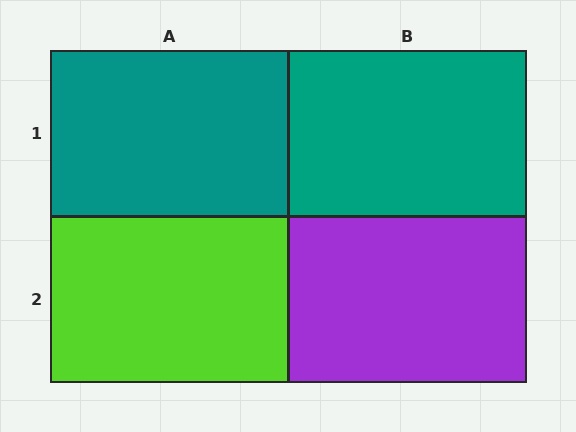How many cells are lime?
1 cell is lime.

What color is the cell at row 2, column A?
Lime.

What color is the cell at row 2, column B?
Purple.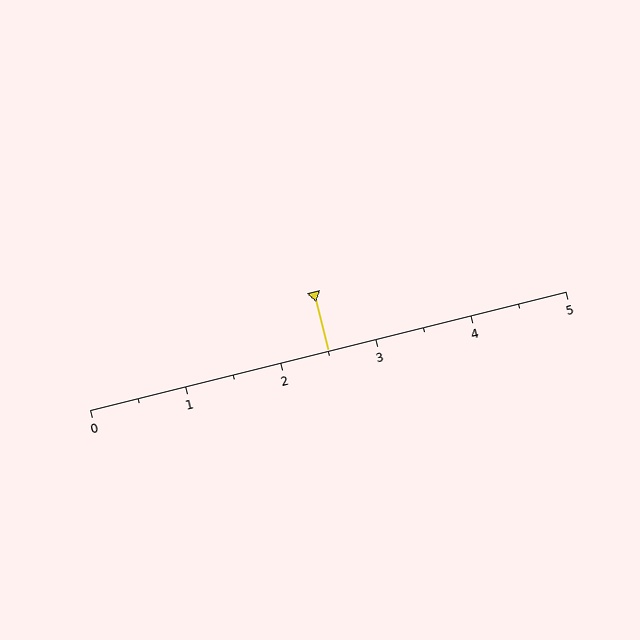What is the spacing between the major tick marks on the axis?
The major ticks are spaced 1 apart.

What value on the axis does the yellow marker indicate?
The marker indicates approximately 2.5.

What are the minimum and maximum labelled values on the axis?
The axis runs from 0 to 5.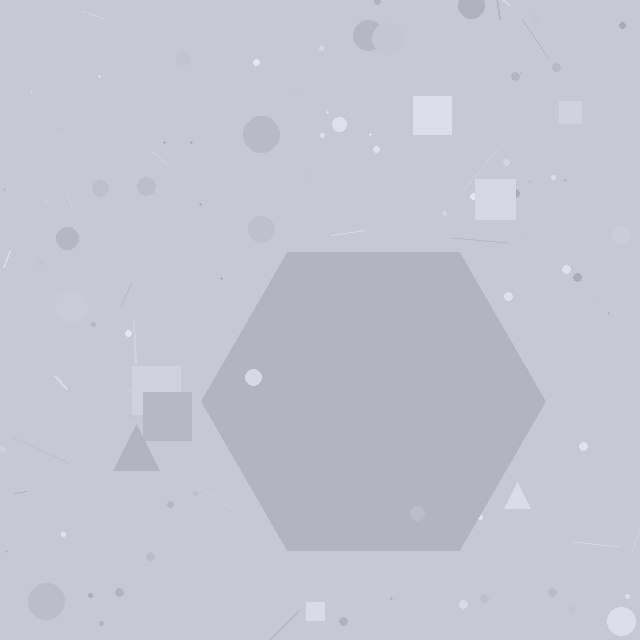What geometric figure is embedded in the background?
A hexagon is embedded in the background.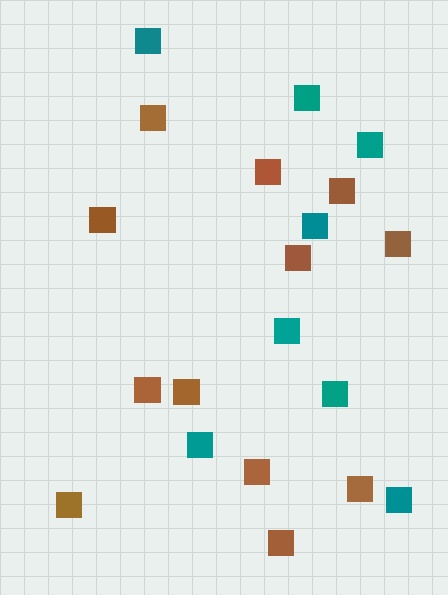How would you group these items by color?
There are 2 groups: one group of brown squares (12) and one group of teal squares (8).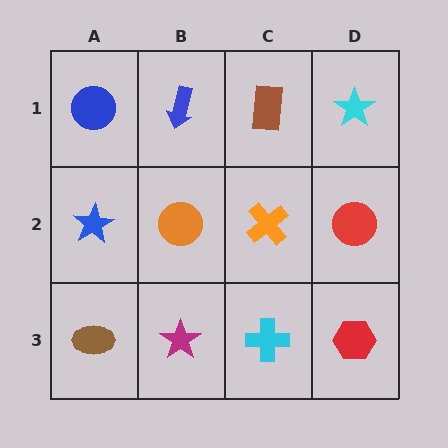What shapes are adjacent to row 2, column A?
A blue circle (row 1, column A), a brown ellipse (row 3, column A), an orange circle (row 2, column B).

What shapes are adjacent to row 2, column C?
A brown rectangle (row 1, column C), a cyan cross (row 3, column C), an orange circle (row 2, column B), a red circle (row 2, column D).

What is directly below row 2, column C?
A cyan cross.